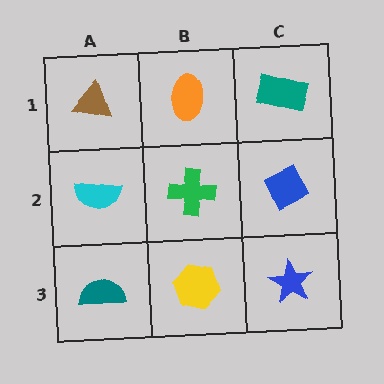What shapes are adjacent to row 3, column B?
A green cross (row 2, column B), a teal semicircle (row 3, column A), a blue star (row 3, column C).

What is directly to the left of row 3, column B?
A teal semicircle.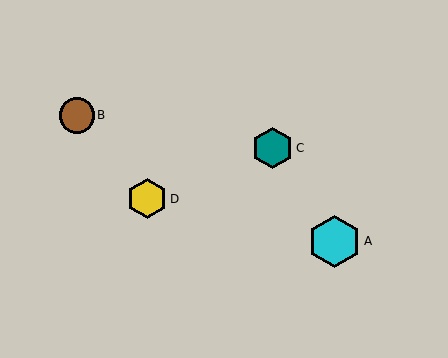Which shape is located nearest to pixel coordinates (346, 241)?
The cyan hexagon (labeled A) at (335, 241) is nearest to that location.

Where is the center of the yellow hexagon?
The center of the yellow hexagon is at (147, 199).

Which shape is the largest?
The cyan hexagon (labeled A) is the largest.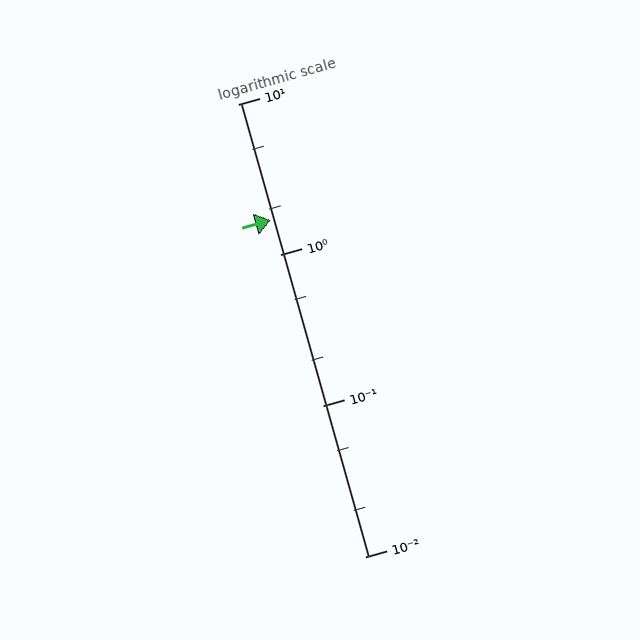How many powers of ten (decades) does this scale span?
The scale spans 3 decades, from 0.01 to 10.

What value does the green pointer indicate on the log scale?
The pointer indicates approximately 1.7.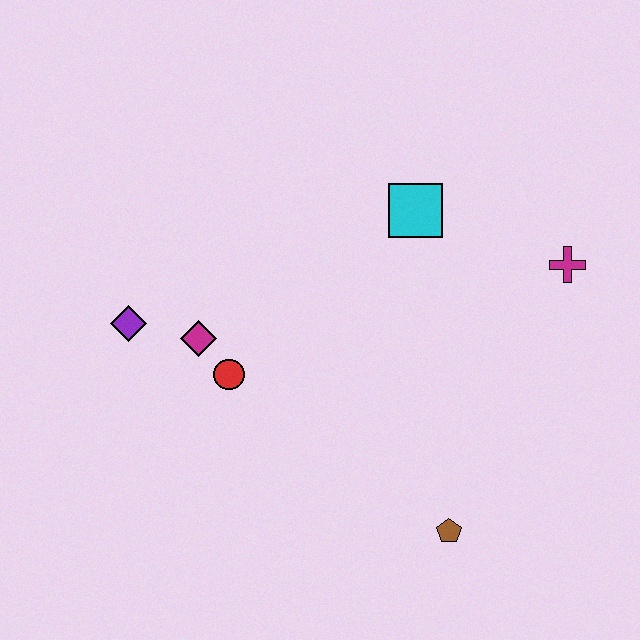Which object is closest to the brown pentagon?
The red circle is closest to the brown pentagon.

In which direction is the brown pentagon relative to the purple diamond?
The brown pentagon is to the right of the purple diamond.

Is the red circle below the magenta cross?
Yes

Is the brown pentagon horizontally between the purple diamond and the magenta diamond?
No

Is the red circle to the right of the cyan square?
No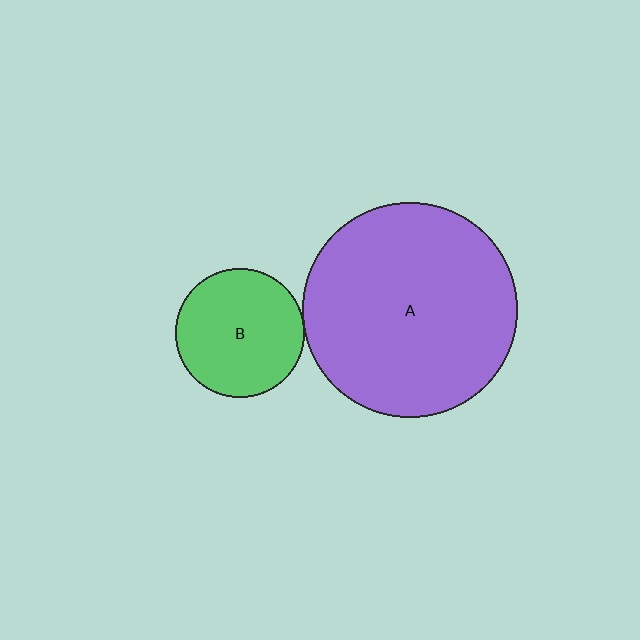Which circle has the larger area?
Circle A (purple).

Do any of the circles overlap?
No, none of the circles overlap.